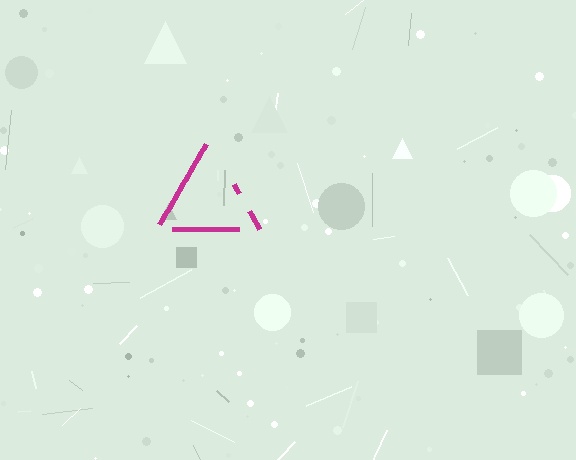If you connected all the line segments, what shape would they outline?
They would outline a triangle.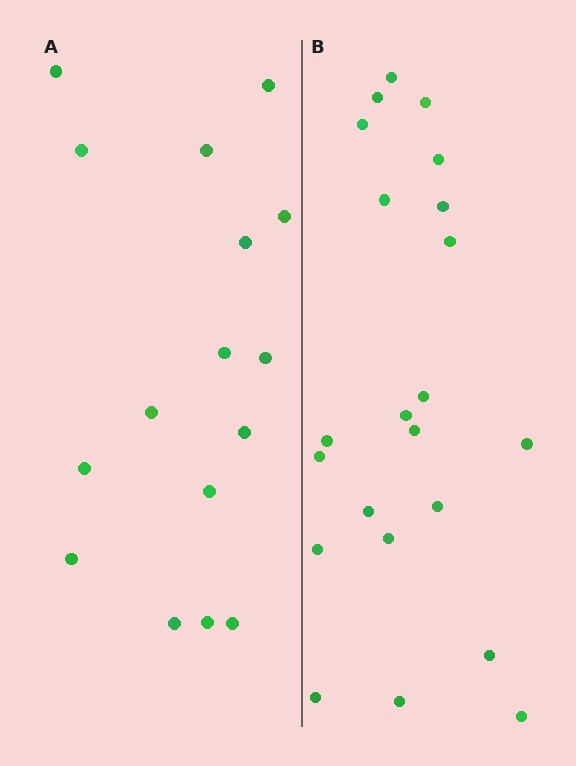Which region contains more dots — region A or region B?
Region B (the right region) has more dots.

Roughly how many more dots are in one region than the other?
Region B has about 6 more dots than region A.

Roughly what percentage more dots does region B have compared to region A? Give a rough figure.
About 40% more.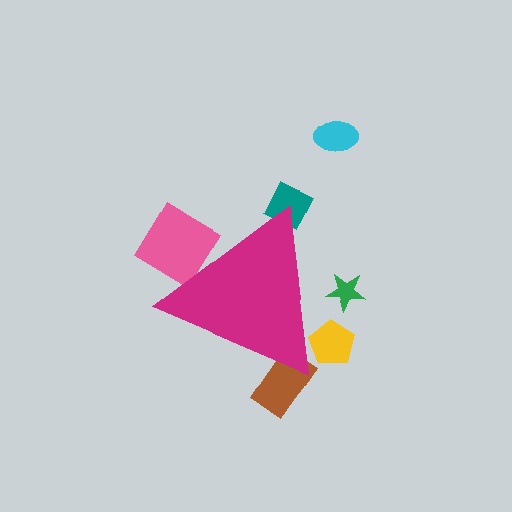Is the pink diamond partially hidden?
Yes, the pink diamond is partially hidden behind the magenta triangle.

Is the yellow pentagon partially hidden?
Yes, the yellow pentagon is partially hidden behind the magenta triangle.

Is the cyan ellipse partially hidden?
No, the cyan ellipse is fully visible.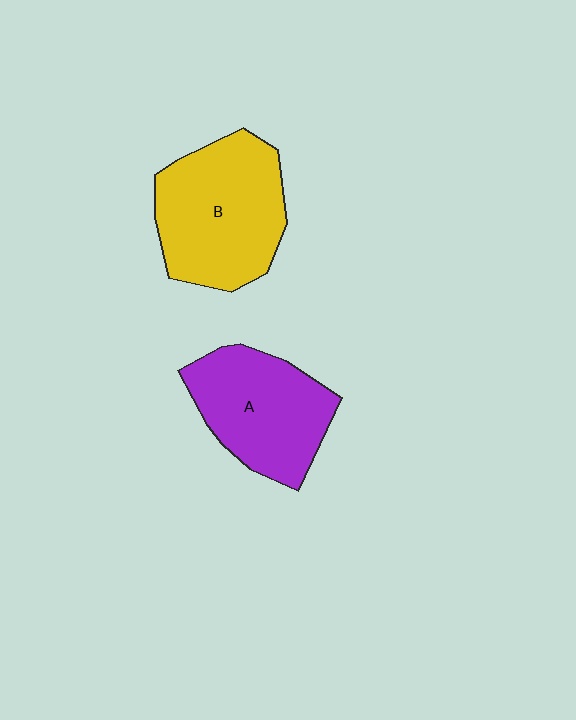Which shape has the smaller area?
Shape A (purple).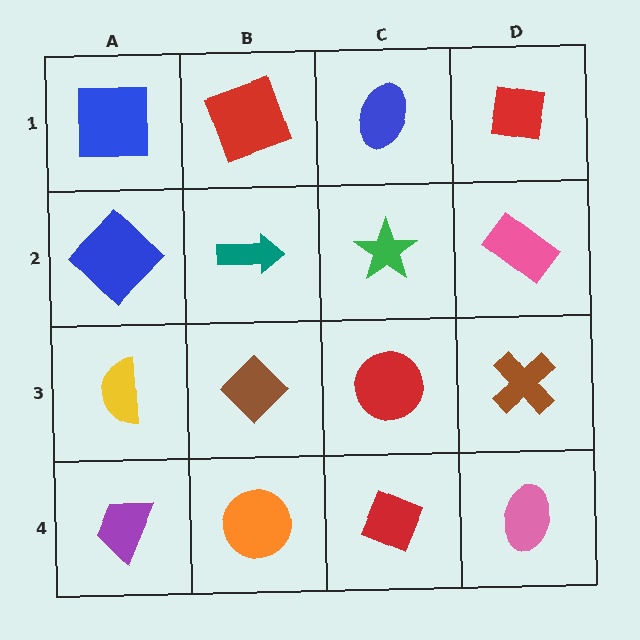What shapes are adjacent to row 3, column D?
A pink rectangle (row 2, column D), a pink ellipse (row 4, column D), a red circle (row 3, column C).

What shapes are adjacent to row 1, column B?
A teal arrow (row 2, column B), a blue square (row 1, column A), a blue ellipse (row 1, column C).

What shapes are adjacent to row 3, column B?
A teal arrow (row 2, column B), an orange circle (row 4, column B), a yellow semicircle (row 3, column A), a red circle (row 3, column C).